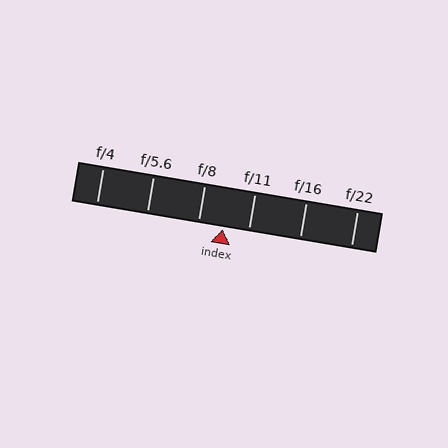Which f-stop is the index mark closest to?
The index mark is closest to f/8.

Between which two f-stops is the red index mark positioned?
The index mark is between f/8 and f/11.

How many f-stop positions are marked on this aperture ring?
There are 6 f-stop positions marked.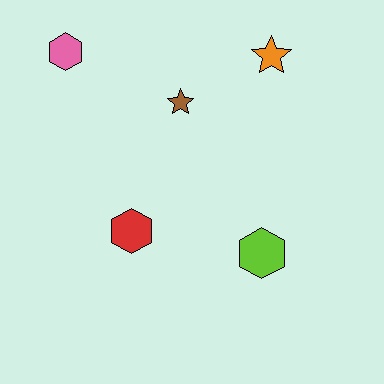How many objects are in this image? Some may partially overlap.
There are 5 objects.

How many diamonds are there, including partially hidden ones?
There are no diamonds.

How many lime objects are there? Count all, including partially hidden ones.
There is 1 lime object.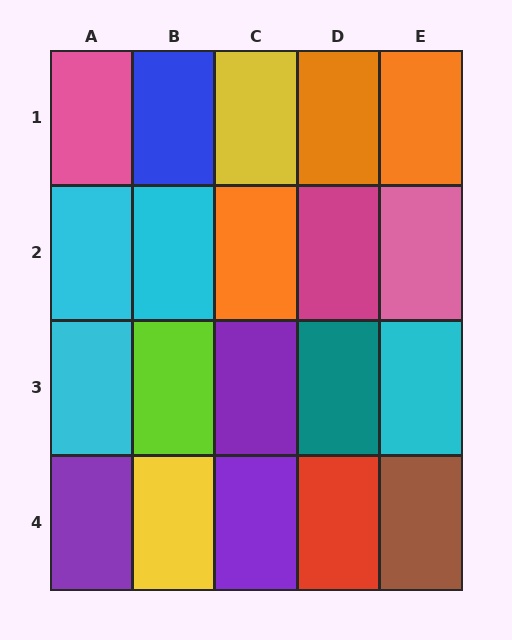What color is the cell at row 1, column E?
Orange.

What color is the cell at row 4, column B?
Yellow.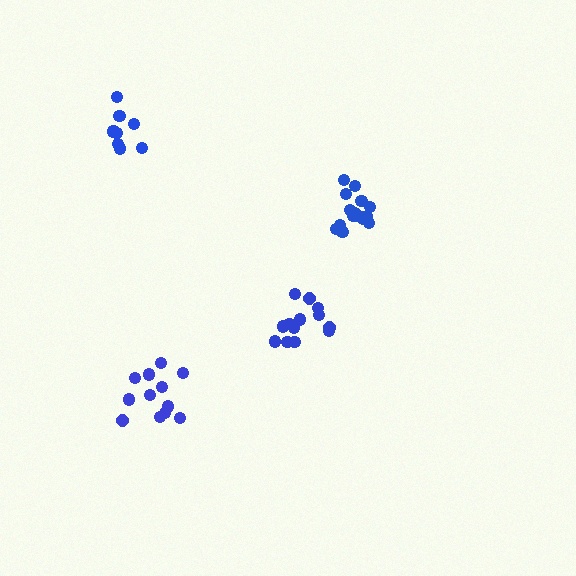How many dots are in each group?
Group 1: 15 dots, Group 2: 12 dots, Group 3: 13 dots, Group 4: 9 dots (49 total).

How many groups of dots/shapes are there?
There are 4 groups.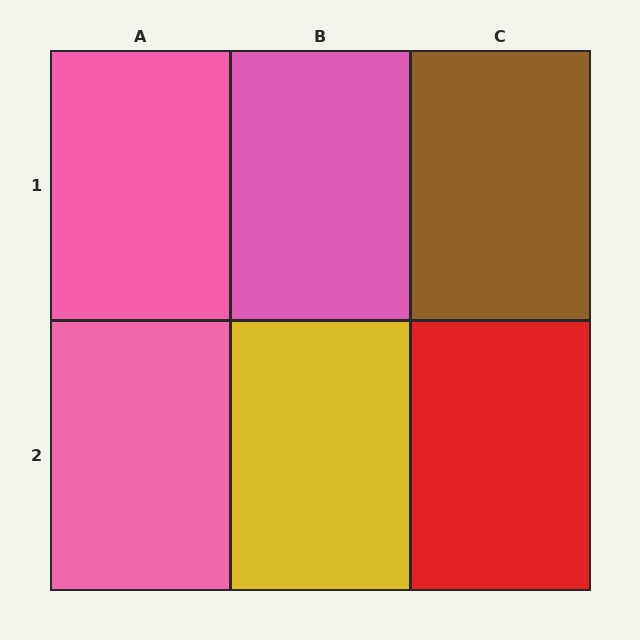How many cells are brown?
1 cell is brown.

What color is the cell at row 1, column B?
Pink.